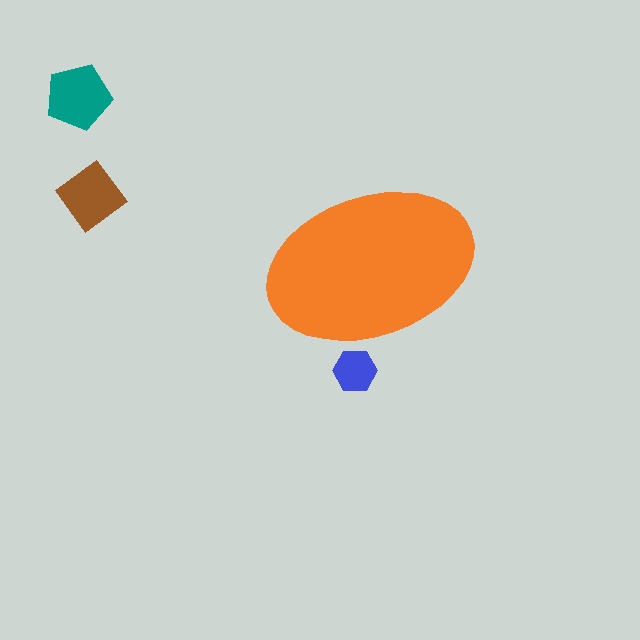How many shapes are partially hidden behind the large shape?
1 shape is partially hidden.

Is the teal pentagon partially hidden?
No, the teal pentagon is fully visible.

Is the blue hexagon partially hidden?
Yes, the blue hexagon is partially hidden behind the orange ellipse.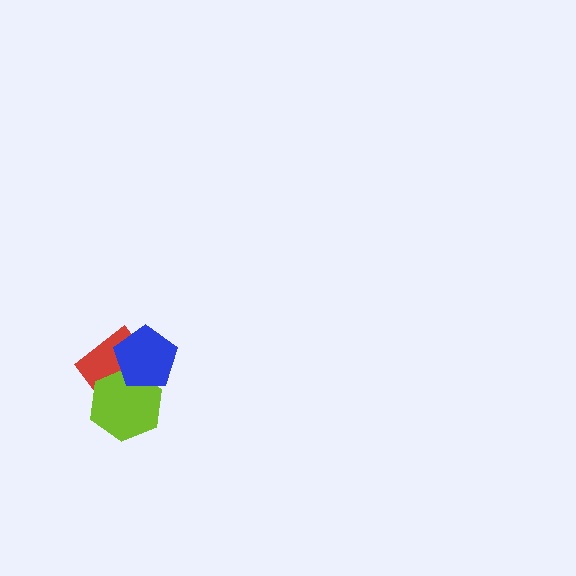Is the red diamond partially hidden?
Yes, it is partially covered by another shape.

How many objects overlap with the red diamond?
2 objects overlap with the red diamond.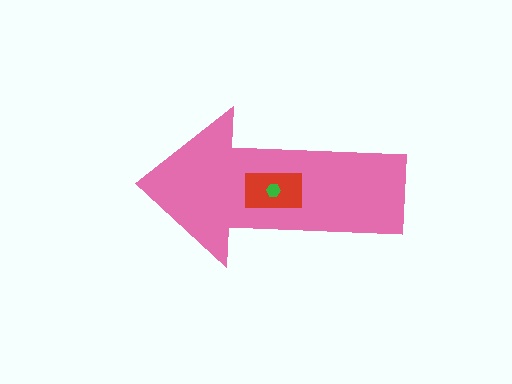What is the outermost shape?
The pink arrow.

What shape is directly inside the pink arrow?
The red rectangle.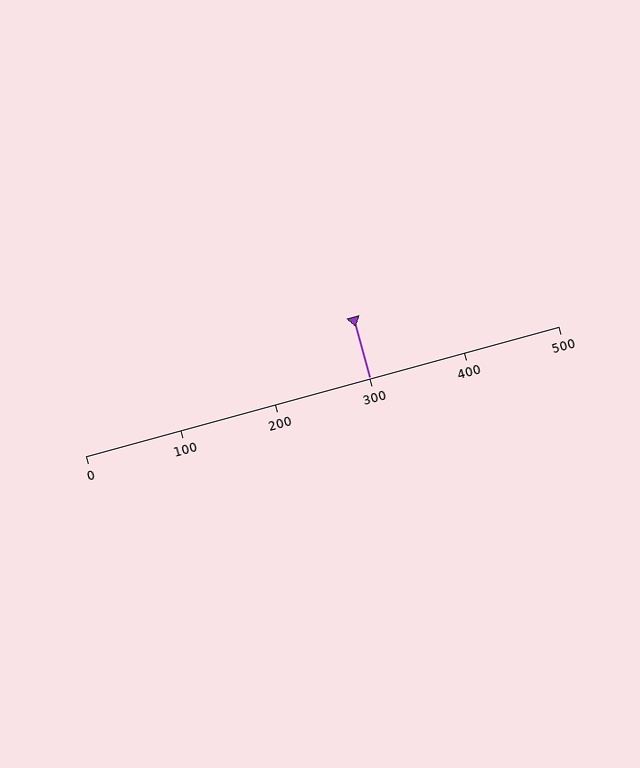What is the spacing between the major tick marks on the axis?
The major ticks are spaced 100 apart.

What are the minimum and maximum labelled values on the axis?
The axis runs from 0 to 500.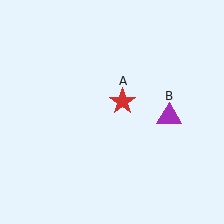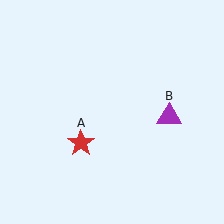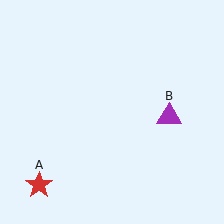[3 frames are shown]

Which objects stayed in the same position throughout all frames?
Purple triangle (object B) remained stationary.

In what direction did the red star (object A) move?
The red star (object A) moved down and to the left.